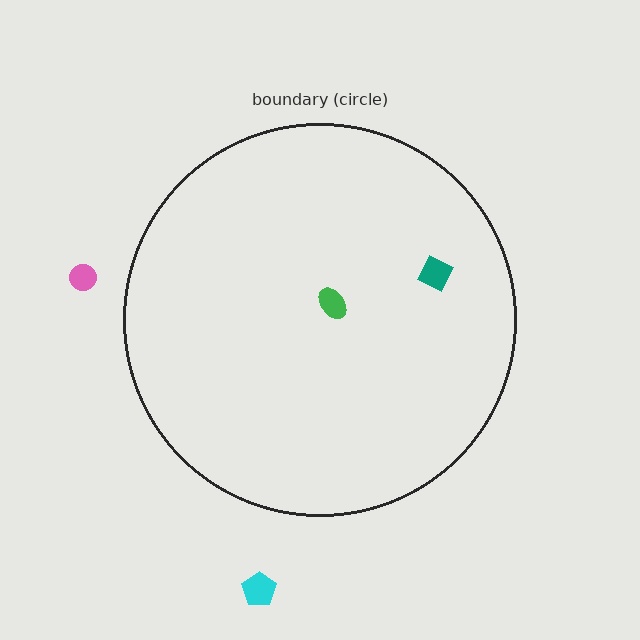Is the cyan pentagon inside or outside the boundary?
Outside.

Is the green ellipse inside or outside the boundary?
Inside.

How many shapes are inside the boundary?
2 inside, 2 outside.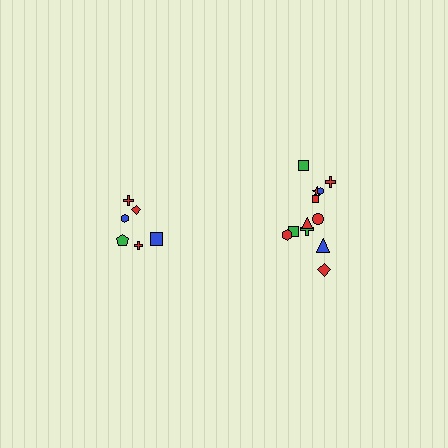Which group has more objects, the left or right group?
The right group.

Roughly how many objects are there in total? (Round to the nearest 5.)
Roughly 20 objects in total.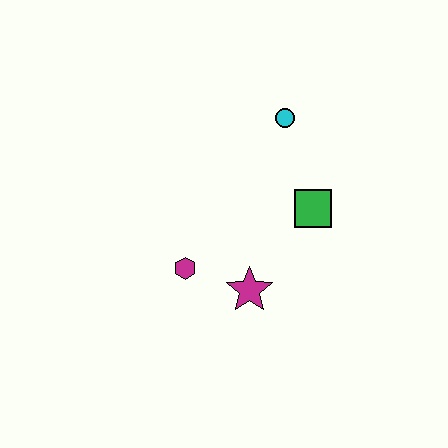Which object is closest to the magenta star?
The magenta hexagon is closest to the magenta star.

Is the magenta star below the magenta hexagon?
Yes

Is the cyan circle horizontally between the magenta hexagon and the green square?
Yes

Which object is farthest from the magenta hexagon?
The cyan circle is farthest from the magenta hexagon.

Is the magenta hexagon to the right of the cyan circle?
No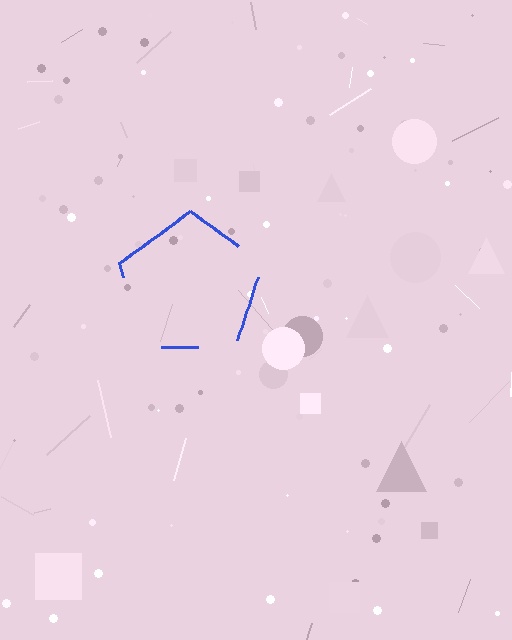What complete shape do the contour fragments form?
The contour fragments form a pentagon.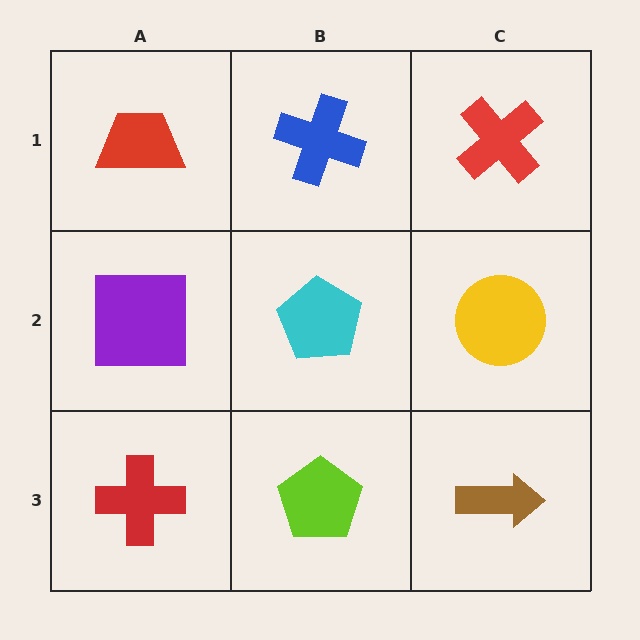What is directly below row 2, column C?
A brown arrow.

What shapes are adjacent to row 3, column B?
A cyan pentagon (row 2, column B), a red cross (row 3, column A), a brown arrow (row 3, column C).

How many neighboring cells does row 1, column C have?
2.